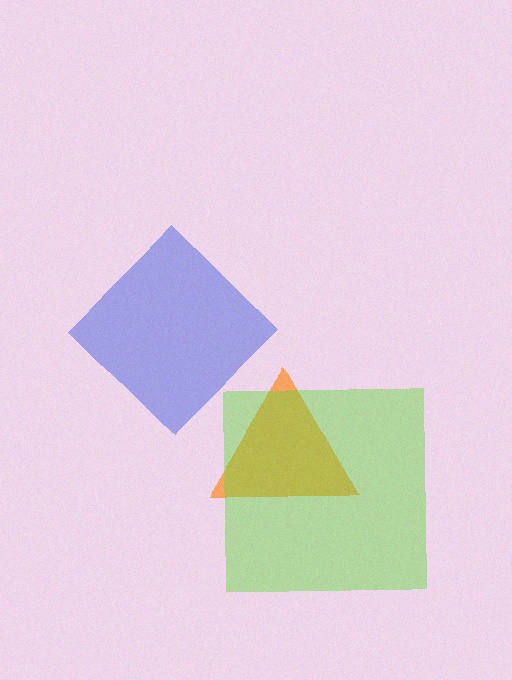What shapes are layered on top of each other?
The layered shapes are: a blue diamond, an orange triangle, a lime square.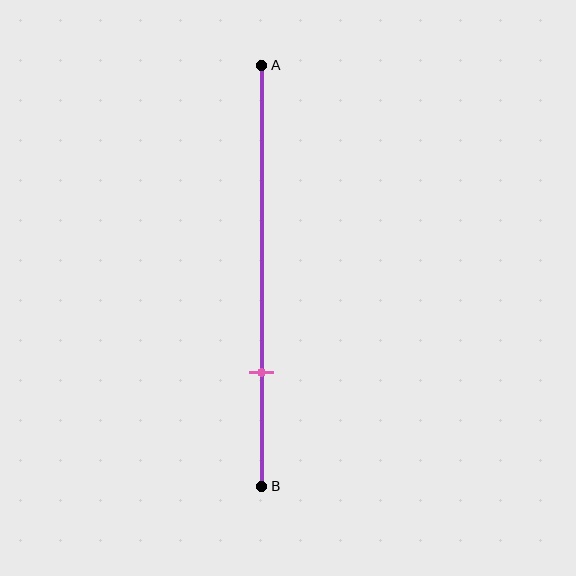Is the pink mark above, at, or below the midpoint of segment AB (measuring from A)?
The pink mark is below the midpoint of segment AB.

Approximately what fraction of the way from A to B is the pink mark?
The pink mark is approximately 75% of the way from A to B.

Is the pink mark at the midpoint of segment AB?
No, the mark is at about 75% from A, not at the 50% midpoint.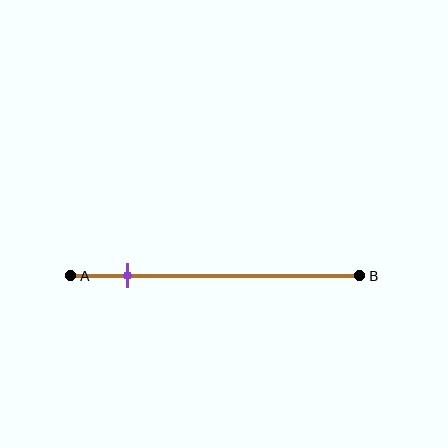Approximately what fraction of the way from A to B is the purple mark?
The purple mark is approximately 20% of the way from A to B.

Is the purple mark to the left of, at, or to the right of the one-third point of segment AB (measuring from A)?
The purple mark is to the left of the one-third point of segment AB.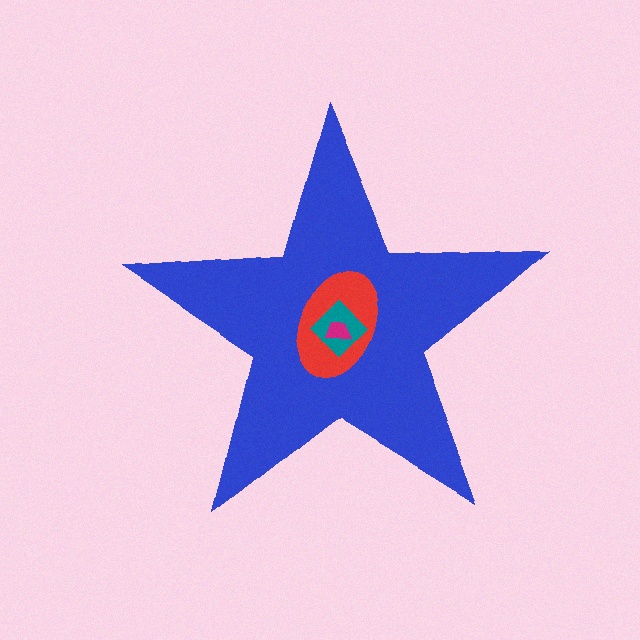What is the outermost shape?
The blue star.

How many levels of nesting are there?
4.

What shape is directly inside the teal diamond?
The magenta trapezoid.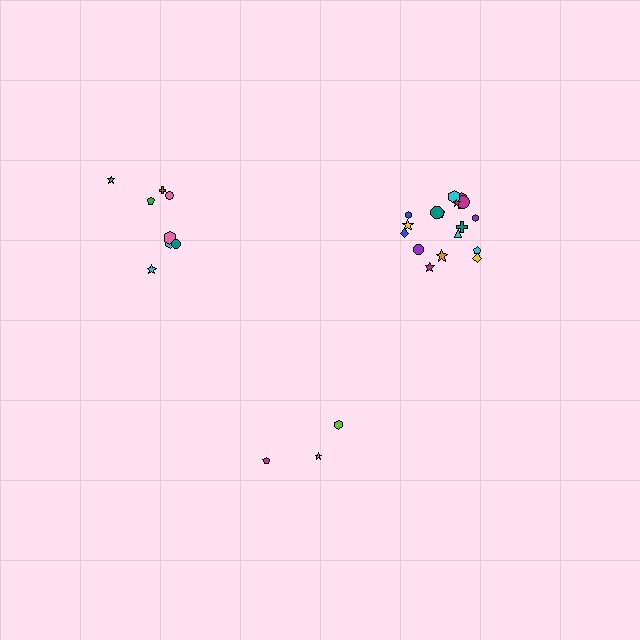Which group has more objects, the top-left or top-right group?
The top-right group.